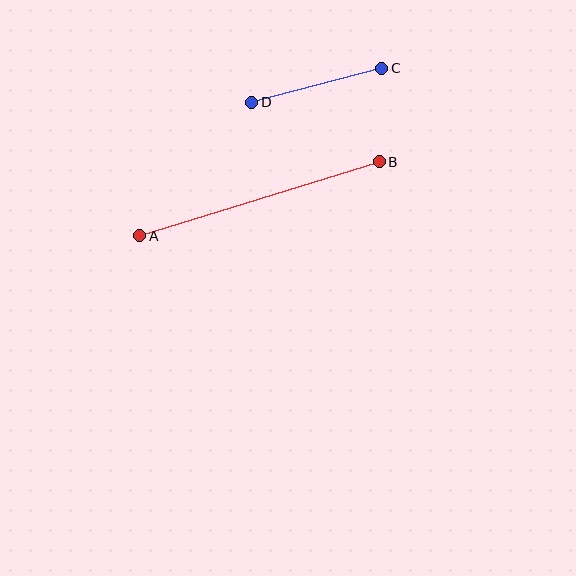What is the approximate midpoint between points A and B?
The midpoint is at approximately (260, 199) pixels.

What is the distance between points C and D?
The distance is approximately 134 pixels.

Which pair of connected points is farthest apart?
Points A and B are farthest apart.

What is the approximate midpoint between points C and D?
The midpoint is at approximately (317, 85) pixels.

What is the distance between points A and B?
The distance is approximately 251 pixels.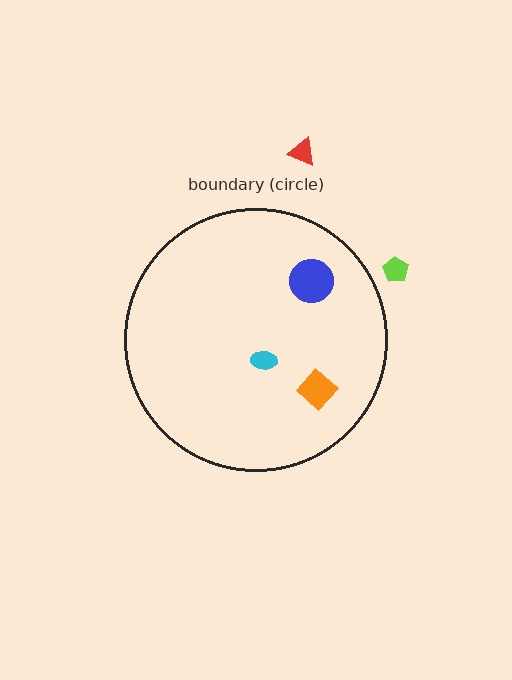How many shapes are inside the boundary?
3 inside, 2 outside.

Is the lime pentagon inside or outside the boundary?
Outside.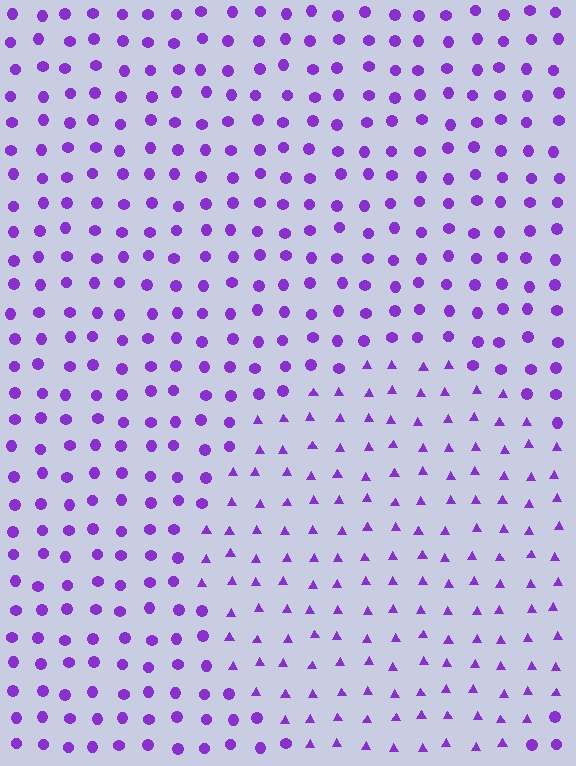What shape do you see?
I see a circle.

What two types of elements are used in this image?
The image uses triangles inside the circle region and circles outside it.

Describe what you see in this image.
The image is filled with small purple elements arranged in a uniform grid. A circle-shaped region contains triangles, while the surrounding area contains circles. The boundary is defined purely by the change in element shape.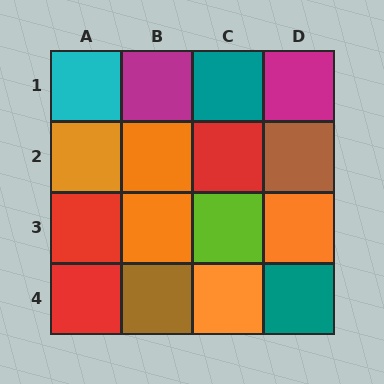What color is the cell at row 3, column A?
Red.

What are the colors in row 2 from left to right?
Orange, orange, red, brown.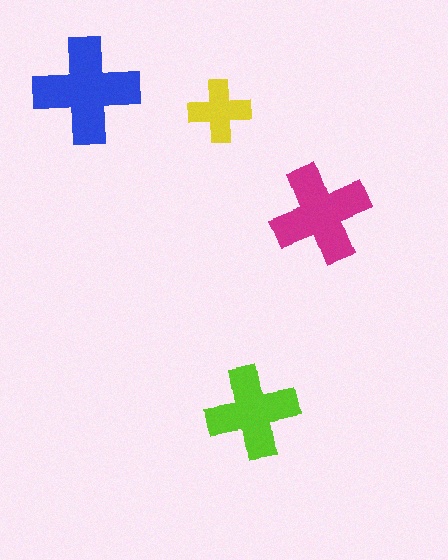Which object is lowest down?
The lime cross is bottommost.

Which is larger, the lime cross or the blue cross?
The blue one.